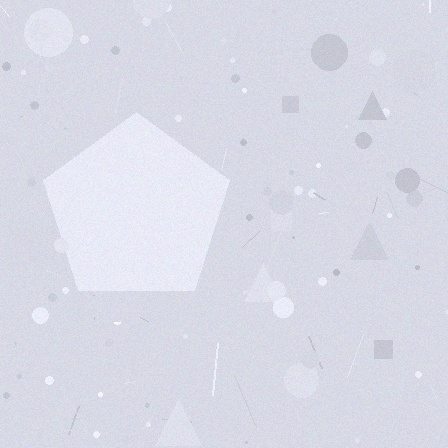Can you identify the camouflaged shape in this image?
The camouflaged shape is a pentagon.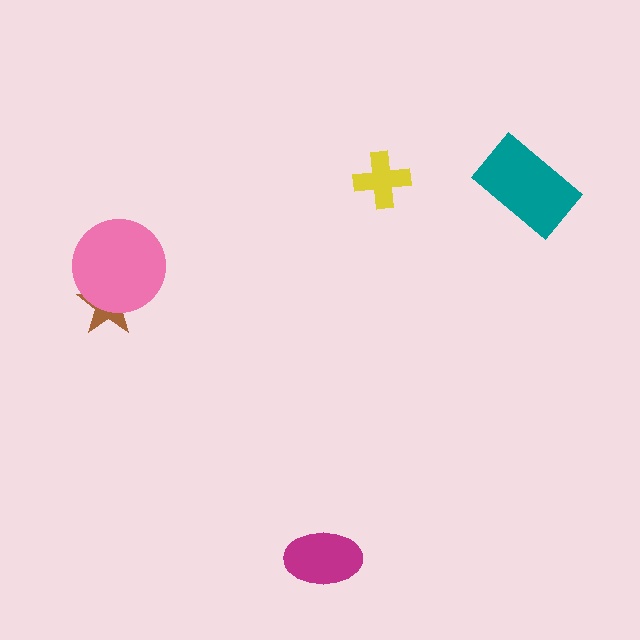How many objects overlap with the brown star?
1 object overlaps with the brown star.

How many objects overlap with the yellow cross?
0 objects overlap with the yellow cross.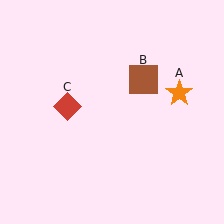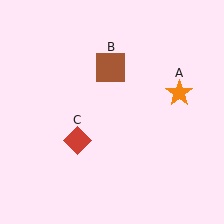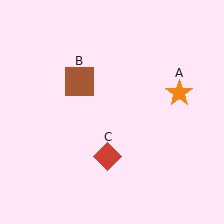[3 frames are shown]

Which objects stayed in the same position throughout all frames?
Orange star (object A) remained stationary.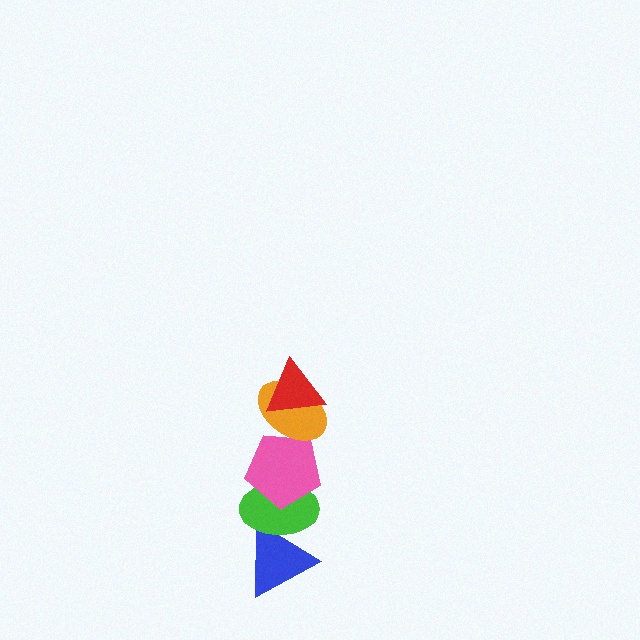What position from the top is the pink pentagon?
The pink pentagon is 3rd from the top.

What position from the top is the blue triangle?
The blue triangle is 5th from the top.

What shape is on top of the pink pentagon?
The orange ellipse is on top of the pink pentagon.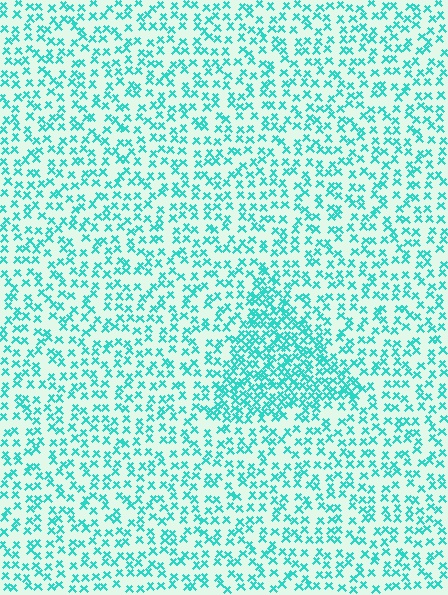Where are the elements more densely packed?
The elements are more densely packed inside the triangle boundary.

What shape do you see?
I see a triangle.